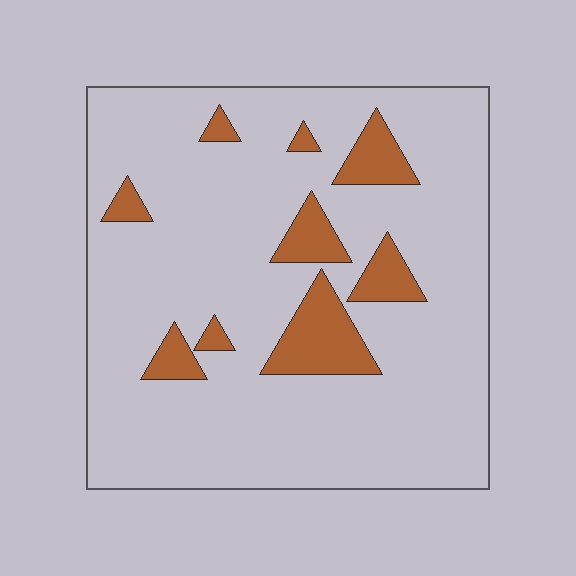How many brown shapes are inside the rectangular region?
9.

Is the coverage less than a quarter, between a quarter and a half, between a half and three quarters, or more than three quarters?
Less than a quarter.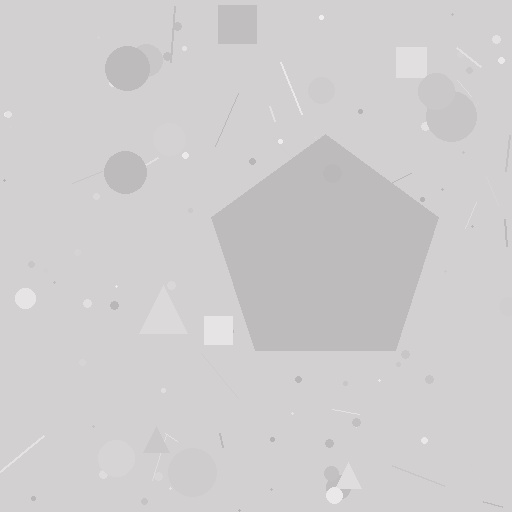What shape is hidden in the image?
A pentagon is hidden in the image.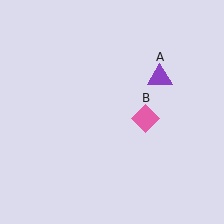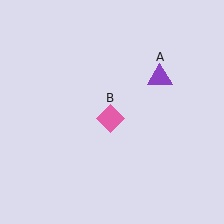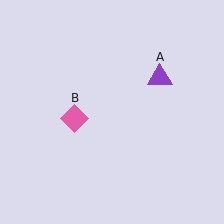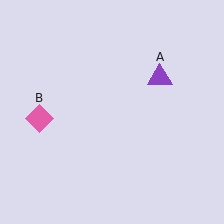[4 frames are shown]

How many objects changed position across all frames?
1 object changed position: pink diamond (object B).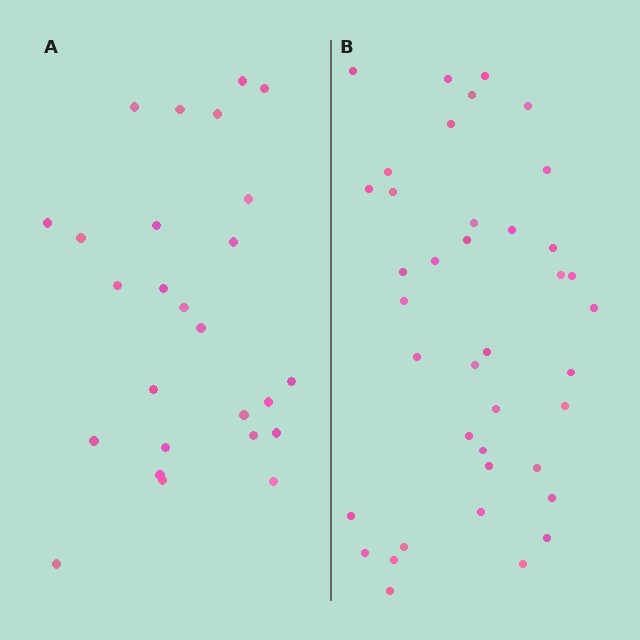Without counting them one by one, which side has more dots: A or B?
Region B (the right region) has more dots.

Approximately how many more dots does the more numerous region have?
Region B has approximately 15 more dots than region A.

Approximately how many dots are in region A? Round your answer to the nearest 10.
About 30 dots. (The exact count is 26, which rounds to 30.)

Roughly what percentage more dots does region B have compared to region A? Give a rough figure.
About 50% more.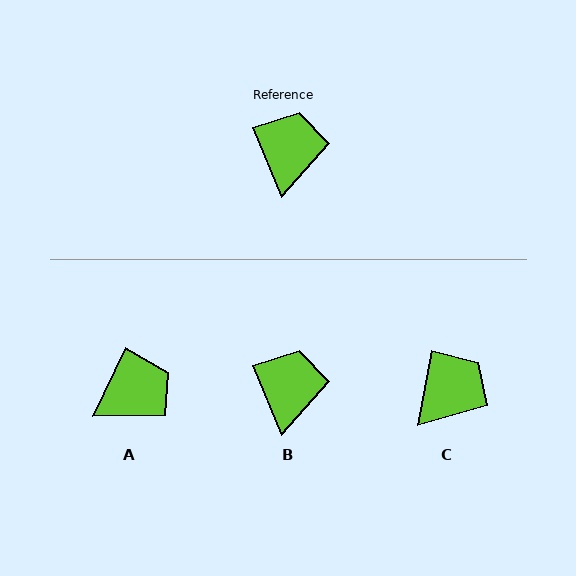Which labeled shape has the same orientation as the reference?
B.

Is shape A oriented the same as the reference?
No, it is off by about 48 degrees.